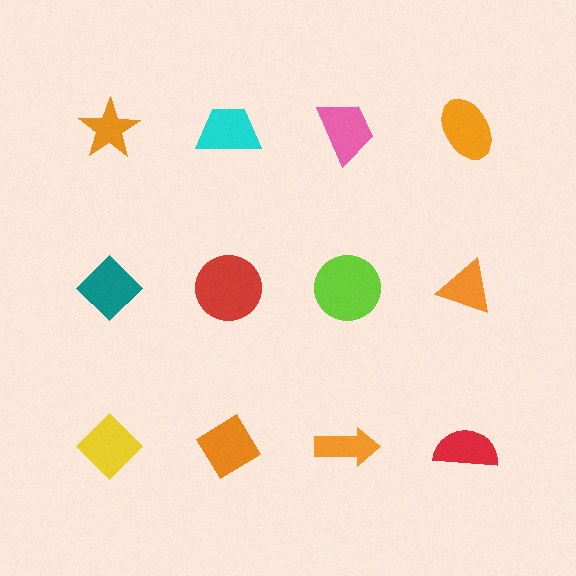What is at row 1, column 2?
A cyan trapezoid.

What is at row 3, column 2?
An orange diamond.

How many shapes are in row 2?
4 shapes.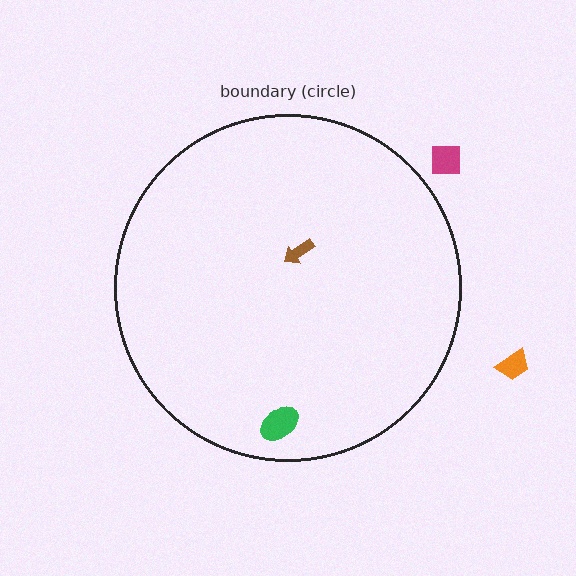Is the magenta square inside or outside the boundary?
Outside.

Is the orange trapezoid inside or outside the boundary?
Outside.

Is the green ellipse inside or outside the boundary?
Inside.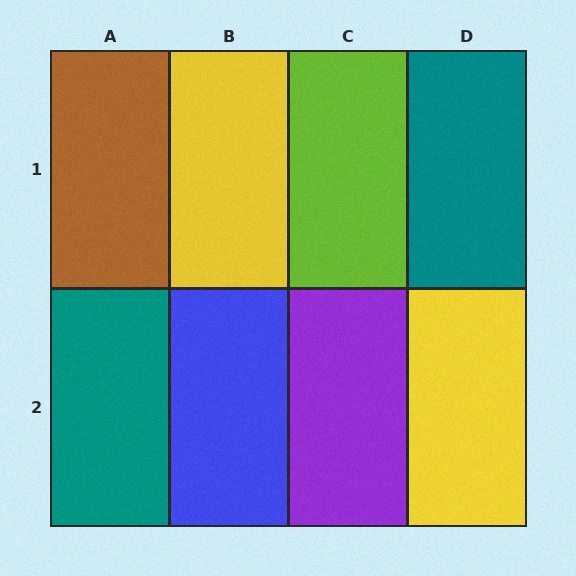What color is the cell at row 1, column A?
Brown.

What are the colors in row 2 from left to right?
Teal, blue, purple, yellow.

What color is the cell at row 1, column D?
Teal.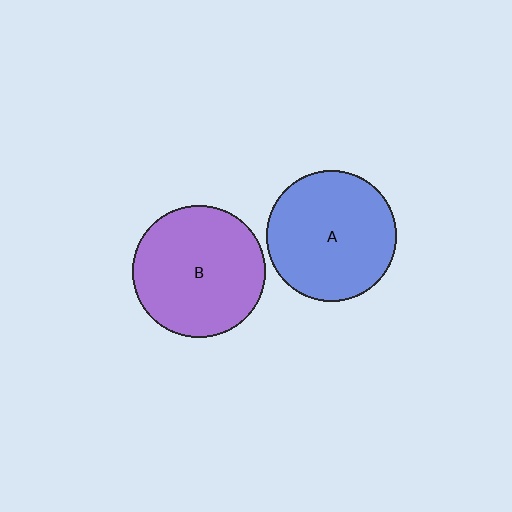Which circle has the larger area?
Circle B (purple).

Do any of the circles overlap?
No, none of the circles overlap.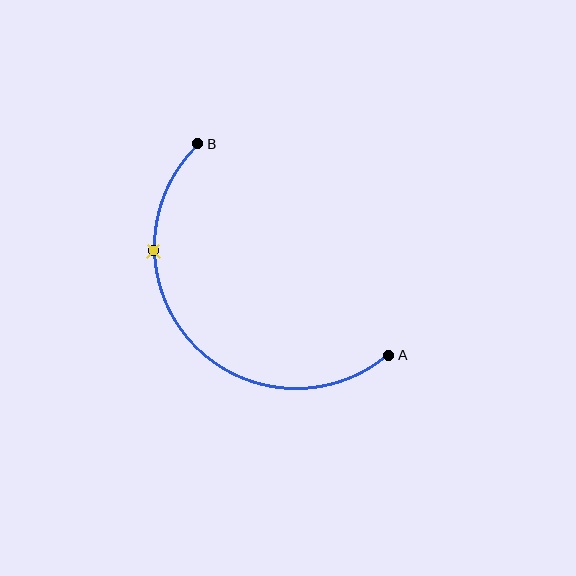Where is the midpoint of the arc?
The arc midpoint is the point on the curve farthest from the straight line joining A and B. It sits below and to the left of that line.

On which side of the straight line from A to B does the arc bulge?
The arc bulges below and to the left of the straight line connecting A and B.